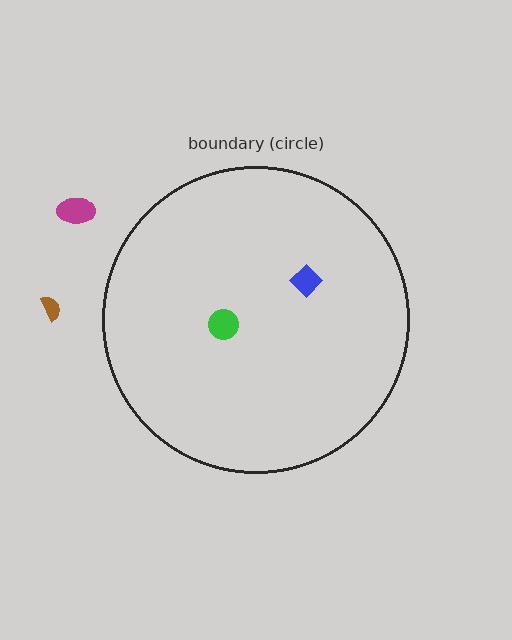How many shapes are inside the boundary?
2 inside, 2 outside.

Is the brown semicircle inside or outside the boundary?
Outside.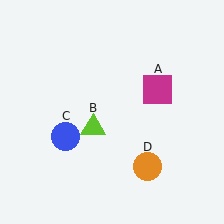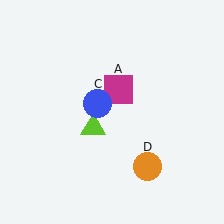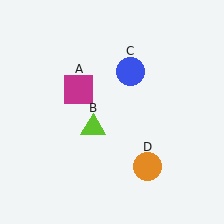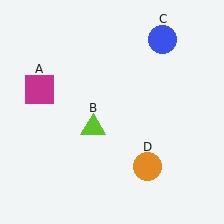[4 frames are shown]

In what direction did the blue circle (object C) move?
The blue circle (object C) moved up and to the right.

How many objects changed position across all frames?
2 objects changed position: magenta square (object A), blue circle (object C).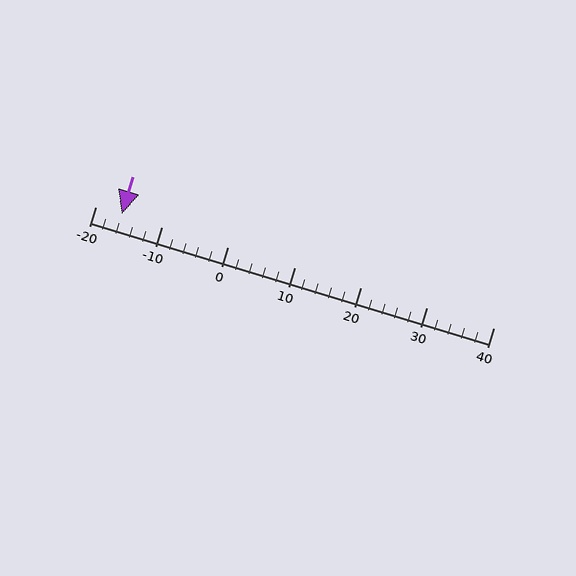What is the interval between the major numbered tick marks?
The major tick marks are spaced 10 units apart.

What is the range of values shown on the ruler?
The ruler shows values from -20 to 40.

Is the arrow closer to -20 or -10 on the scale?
The arrow is closer to -20.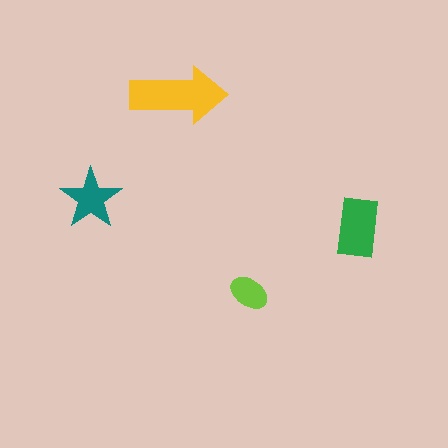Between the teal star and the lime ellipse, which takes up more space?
The teal star.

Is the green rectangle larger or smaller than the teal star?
Larger.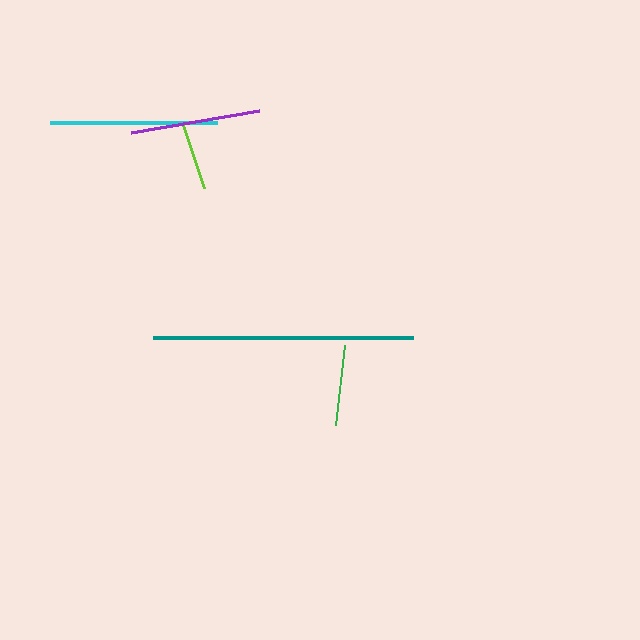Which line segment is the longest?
The teal line is the longest at approximately 260 pixels.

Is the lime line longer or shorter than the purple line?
The purple line is longer than the lime line.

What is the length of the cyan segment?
The cyan segment is approximately 167 pixels long.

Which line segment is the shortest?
The lime line is the shortest at approximately 66 pixels.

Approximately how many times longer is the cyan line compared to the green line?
The cyan line is approximately 2.1 times the length of the green line.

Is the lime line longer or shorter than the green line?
The green line is longer than the lime line.